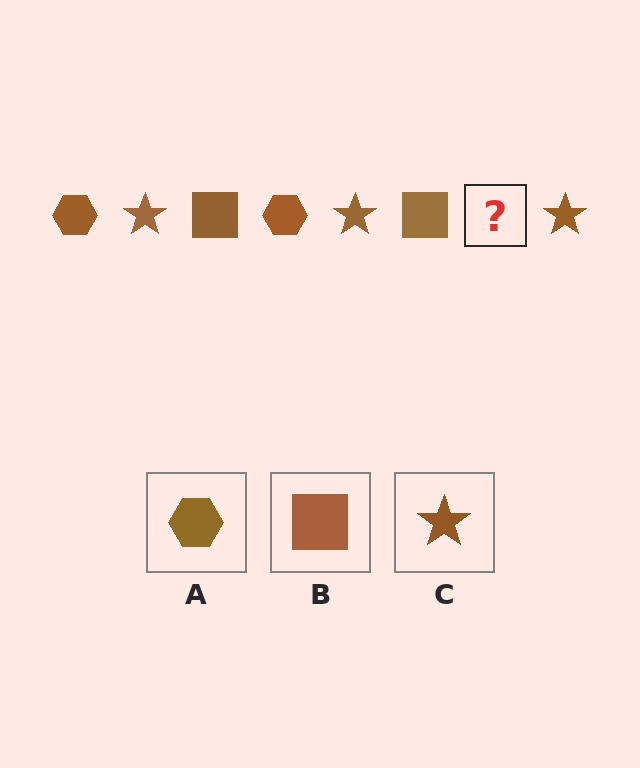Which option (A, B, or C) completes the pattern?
A.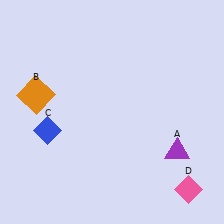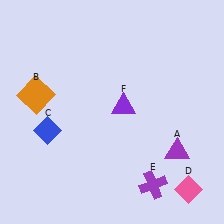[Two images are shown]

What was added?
A purple cross (E), a purple triangle (F) were added in Image 2.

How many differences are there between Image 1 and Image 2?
There are 2 differences between the two images.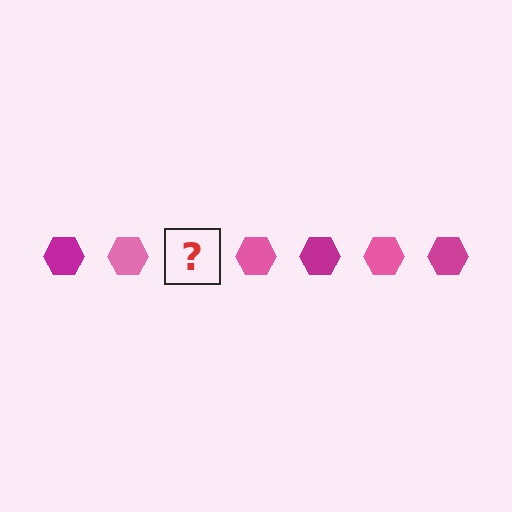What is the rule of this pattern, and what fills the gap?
The rule is that the pattern cycles through magenta, pink hexagons. The gap should be filled with a magenta hexagon.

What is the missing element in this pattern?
The missing element is a magenta hexagon.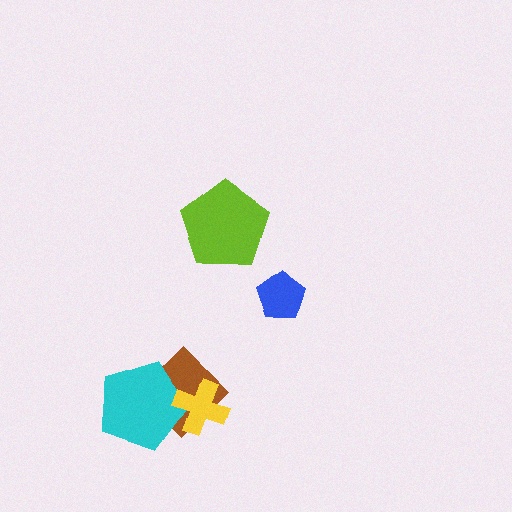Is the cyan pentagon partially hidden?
Yes, it is partially covered by another shape.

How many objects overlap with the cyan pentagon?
2 objects overlap with the cyan pentagon.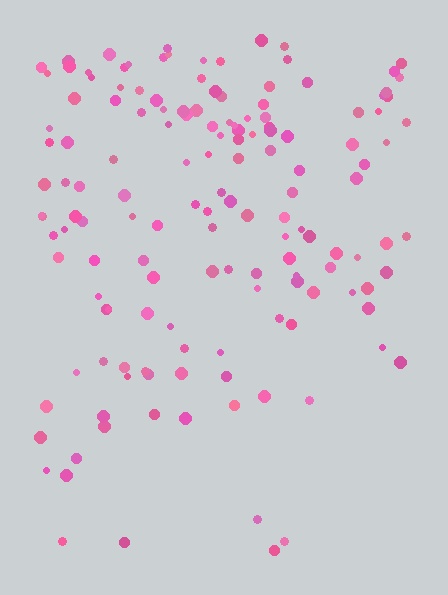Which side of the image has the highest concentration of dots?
The top.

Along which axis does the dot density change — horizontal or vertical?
Vertical.